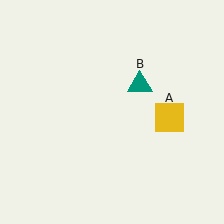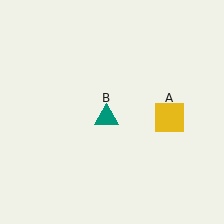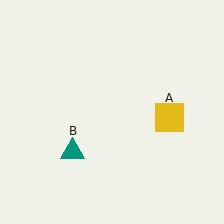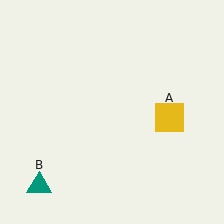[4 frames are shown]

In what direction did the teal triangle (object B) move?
The teal triangle (object B) moved down and to the left.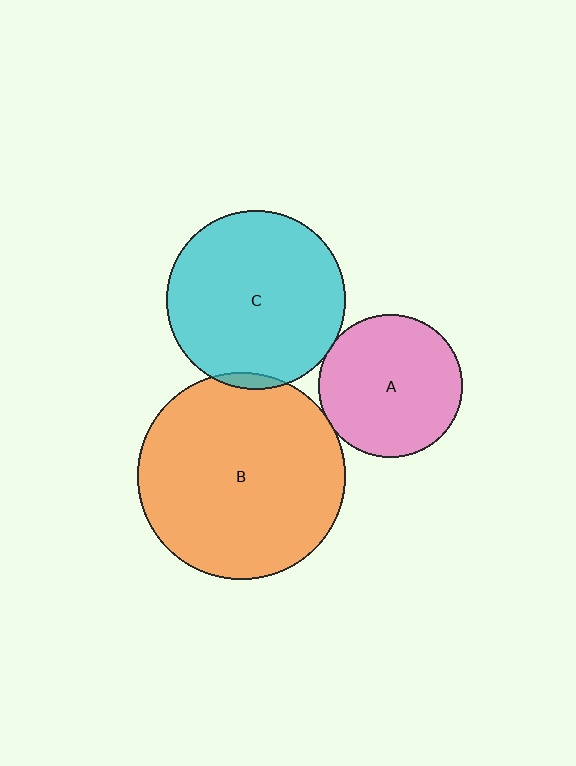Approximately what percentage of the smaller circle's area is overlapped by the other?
Approximately 5%.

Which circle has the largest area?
Circle B (orange).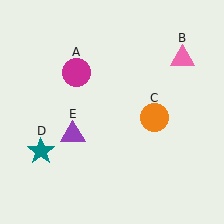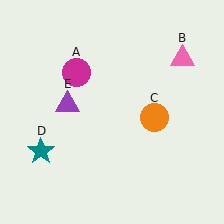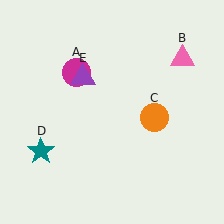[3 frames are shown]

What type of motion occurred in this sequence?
The purple triangle (object E) rotated clockwise around the center of the scene.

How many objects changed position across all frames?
1 object changed position: purple triangle (object E).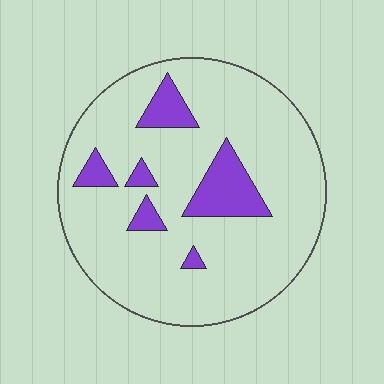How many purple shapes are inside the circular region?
6.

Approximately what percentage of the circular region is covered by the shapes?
Approximately 15%.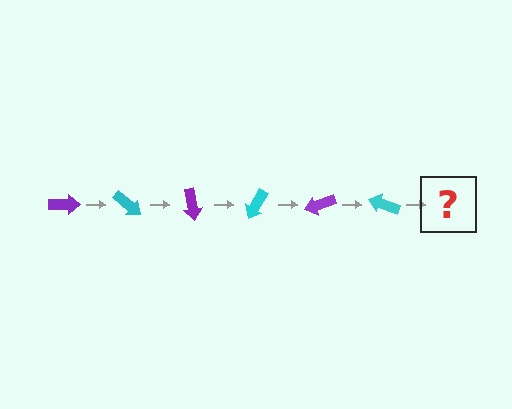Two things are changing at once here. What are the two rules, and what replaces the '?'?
The two rules are that it rotates 40 degrees each step and the color cycles through purple and cyan. The '?' should be a purple arrow, rotated 240 degrees from the start.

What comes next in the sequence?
The next element should be a purple arrow, rotated 240 degrees from the start.